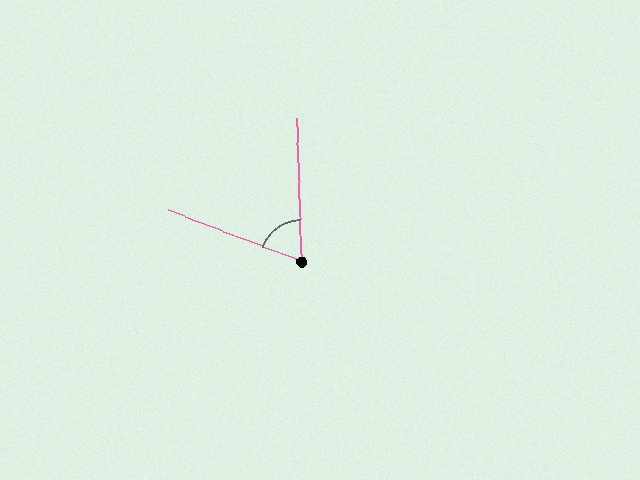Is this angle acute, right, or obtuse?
It is acute.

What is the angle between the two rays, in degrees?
Approximately 67 degrees.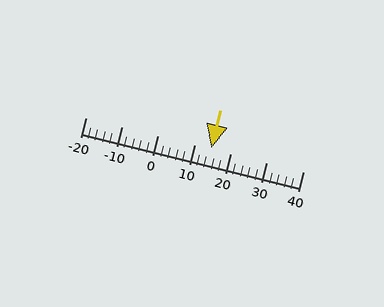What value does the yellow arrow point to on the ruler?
The yellow arrow points to approximately 15.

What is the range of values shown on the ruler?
The ruler shows values from -20 to 40.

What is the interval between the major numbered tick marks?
The major tick marks are spaced 10 units apart.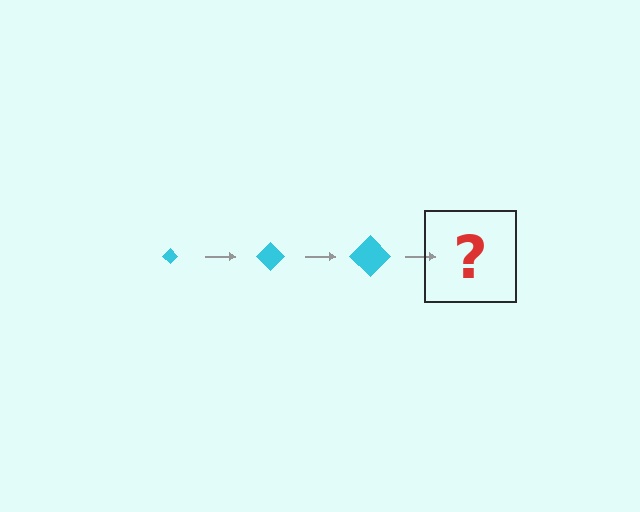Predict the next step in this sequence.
The next step is a cyan diamond, larger than the previous one.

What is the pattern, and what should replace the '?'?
The pattern is that the diamond gets progressively larger each step. The '?' should be a cyan diamond, larger than the previous one.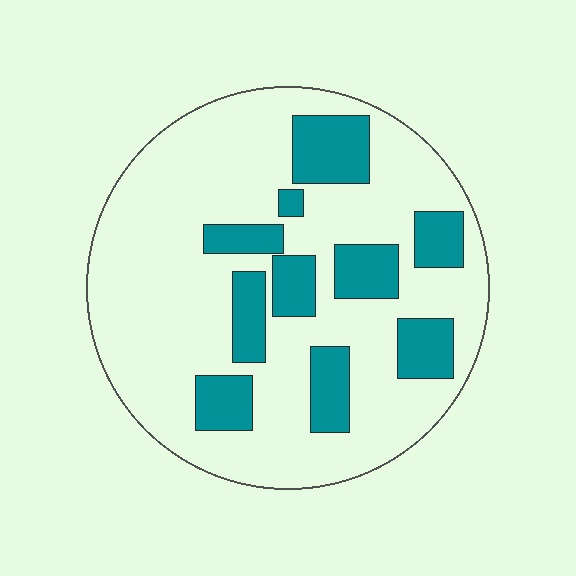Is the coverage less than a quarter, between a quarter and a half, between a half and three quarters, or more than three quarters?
Less than a quarter.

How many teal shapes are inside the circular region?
10.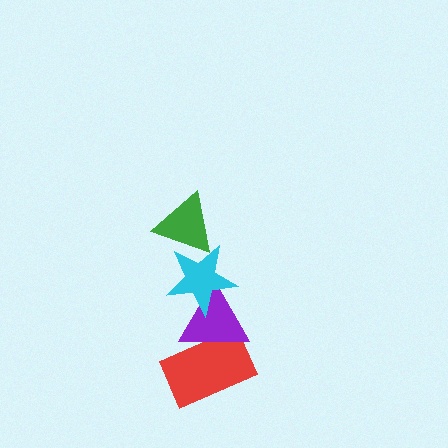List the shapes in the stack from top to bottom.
From top to bottom: the green triangle, the cyan star, the purple triangle, the red rectangle.